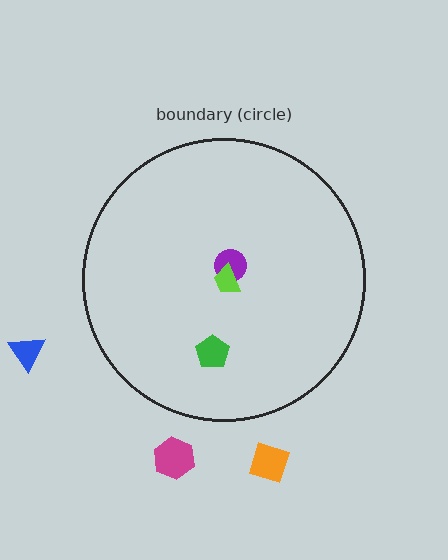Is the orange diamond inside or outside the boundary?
Outside.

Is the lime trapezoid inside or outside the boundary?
Inside.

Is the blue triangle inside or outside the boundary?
Outside.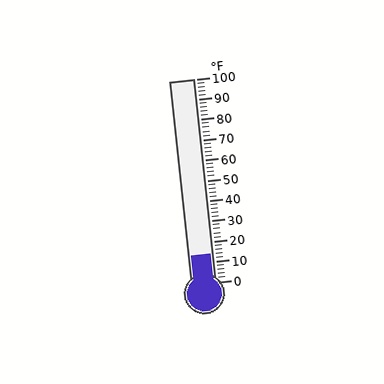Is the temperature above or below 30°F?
The temperature is below 30°F.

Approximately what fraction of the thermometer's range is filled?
The thermometer is filled to approximately 15% of its range.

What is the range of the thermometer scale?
The thermometer scale ranges from 0°F to 100°F.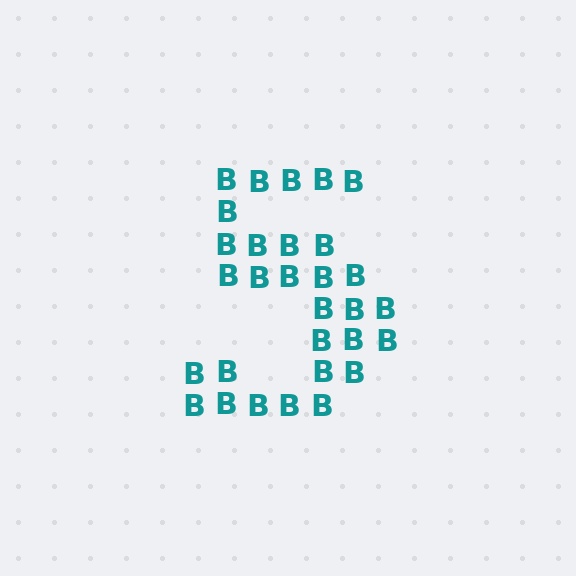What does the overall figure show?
The overall figure shows the digit 5.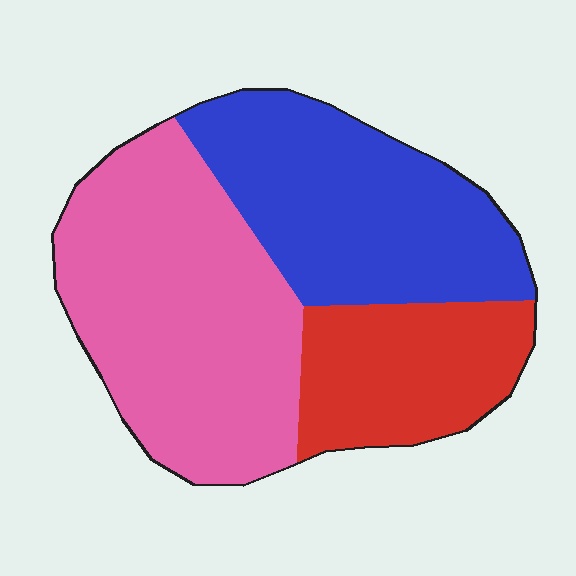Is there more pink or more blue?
Pink.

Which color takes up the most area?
Pink, at roughly 45%.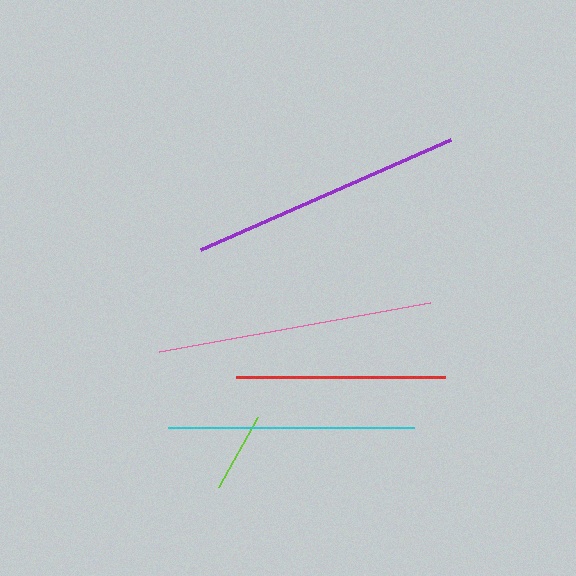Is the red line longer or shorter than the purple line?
The purple line is longer than the red line.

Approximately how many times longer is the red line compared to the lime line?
The red line is approximately 2.6 times the length of the lime line.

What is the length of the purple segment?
The purple segment is approximately 273 pixels long.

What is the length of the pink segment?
The pink segment is approximately 275 pixels long.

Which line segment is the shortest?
The lime line is the shortest at approximately 80 pixels.